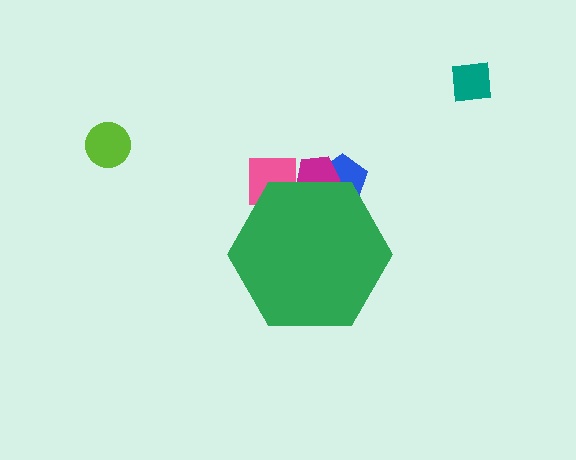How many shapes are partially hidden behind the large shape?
3 shapes are partially hidden.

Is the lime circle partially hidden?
No, the lime circle is fully visible.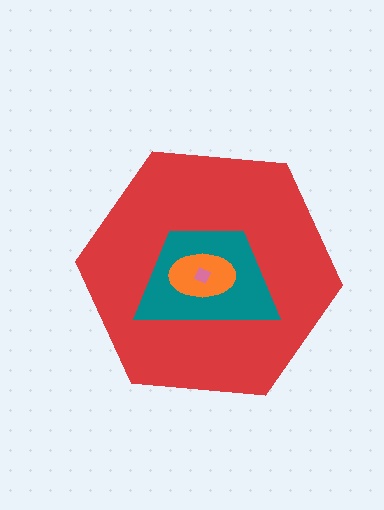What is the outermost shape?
The red hexagon.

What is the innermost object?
The pink diamond.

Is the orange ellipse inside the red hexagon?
Yes.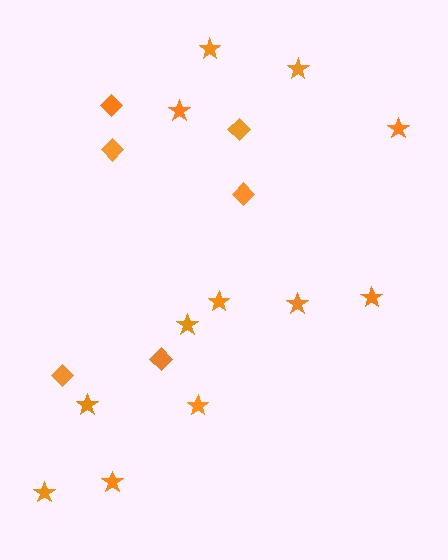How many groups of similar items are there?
There are 2 groups: one group of stars (12) and one group of diamonds (6).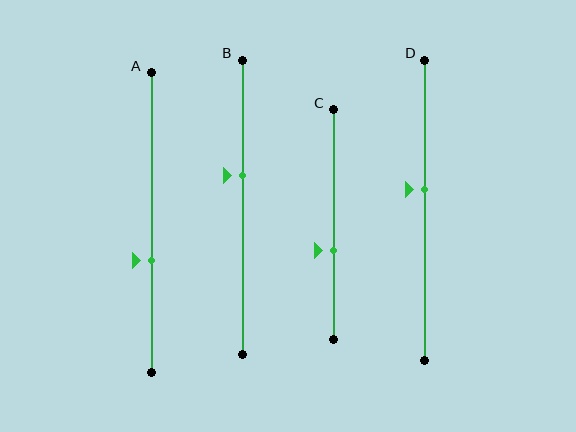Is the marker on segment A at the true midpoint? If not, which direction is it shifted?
No, the marker on segment A is shifted downward by about 13% of the segment length.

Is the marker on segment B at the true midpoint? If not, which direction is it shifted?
No, the marker on segment B is shifted upward by about 11% of the segment length.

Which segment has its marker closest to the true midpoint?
Segment D has its marker closest to the true midpoint.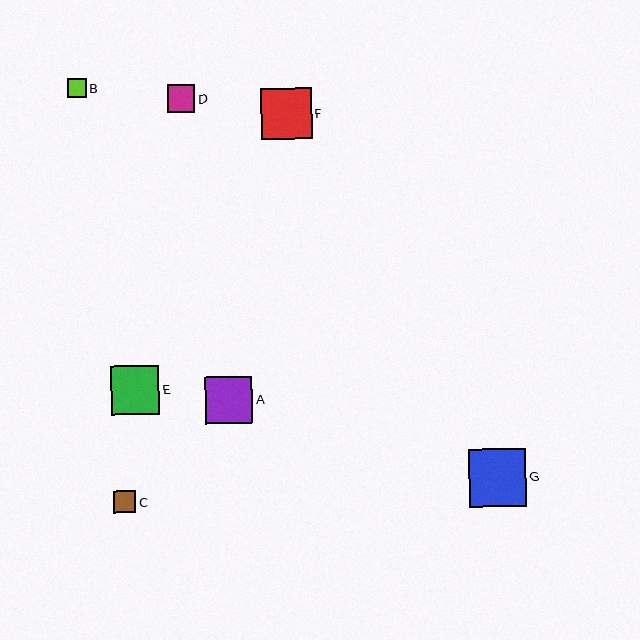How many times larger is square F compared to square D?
Square F is approximately 1.8 times the size of square D.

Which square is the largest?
Square G is the largest with a size of approximately 58 pixels.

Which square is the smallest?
Square B is the smallest with a size of approximately 19 pixels.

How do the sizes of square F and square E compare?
Square F and square E are approximately the same size.